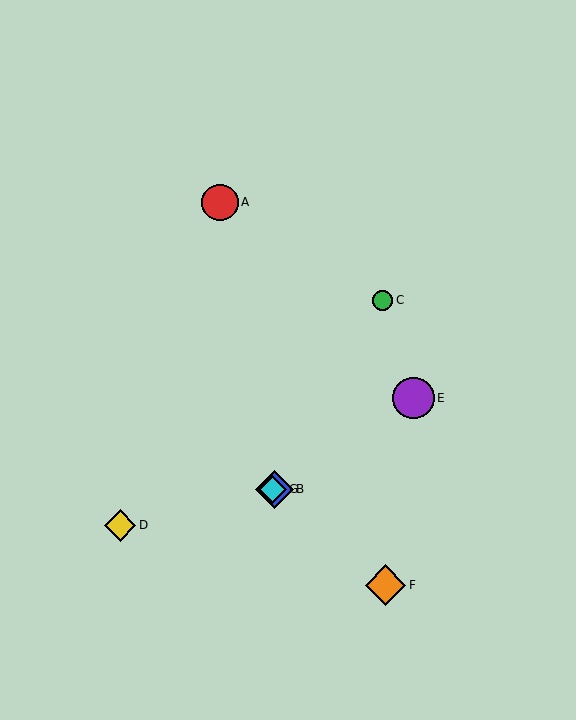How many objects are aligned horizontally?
2 objects (B, G) are aligned horizontally.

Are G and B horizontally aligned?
Yes, both are at y≈489.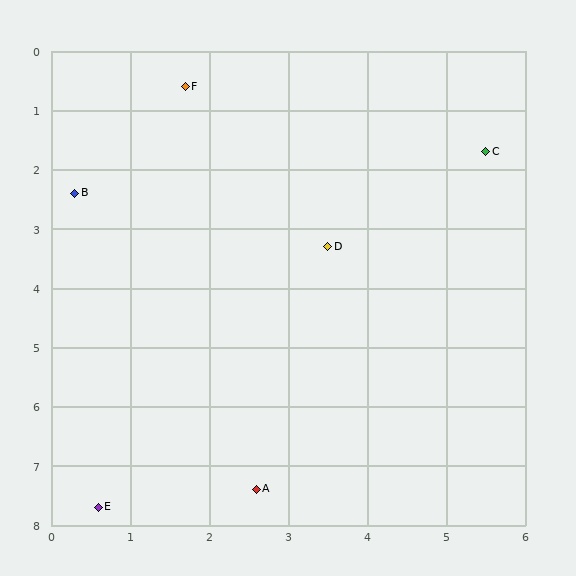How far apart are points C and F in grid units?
Points C and F are about 4.0 grid units apart.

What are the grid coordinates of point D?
Point D is at approximately (3.5, 3.3).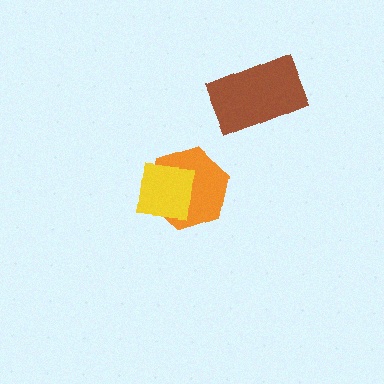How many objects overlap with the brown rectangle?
0 objects overlap with the brown rectangle.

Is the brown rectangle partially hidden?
No, no other shape covers it.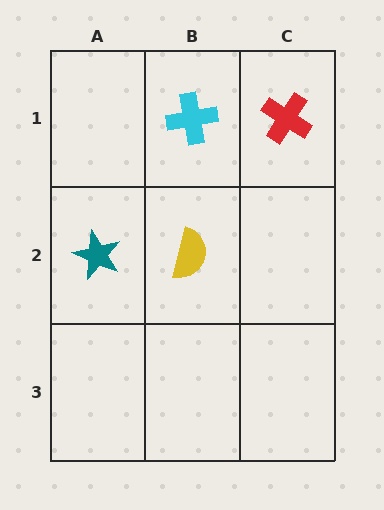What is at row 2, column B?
A yellow semicircle.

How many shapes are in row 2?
2 shapes.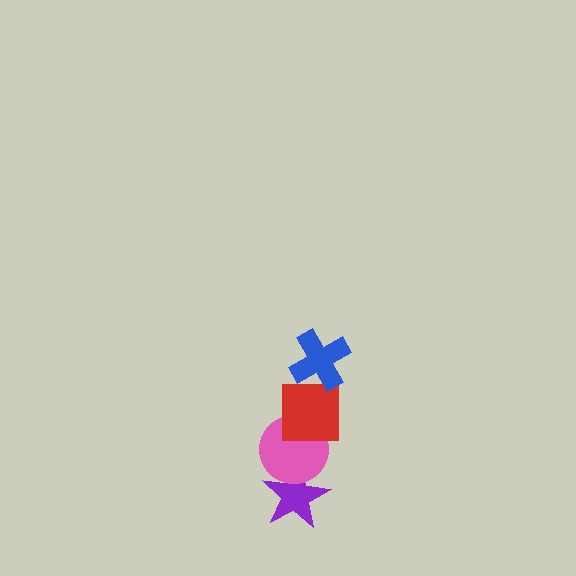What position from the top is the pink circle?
The pink circle is 3rd from the top.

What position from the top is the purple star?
The purple star is 4th from the top.